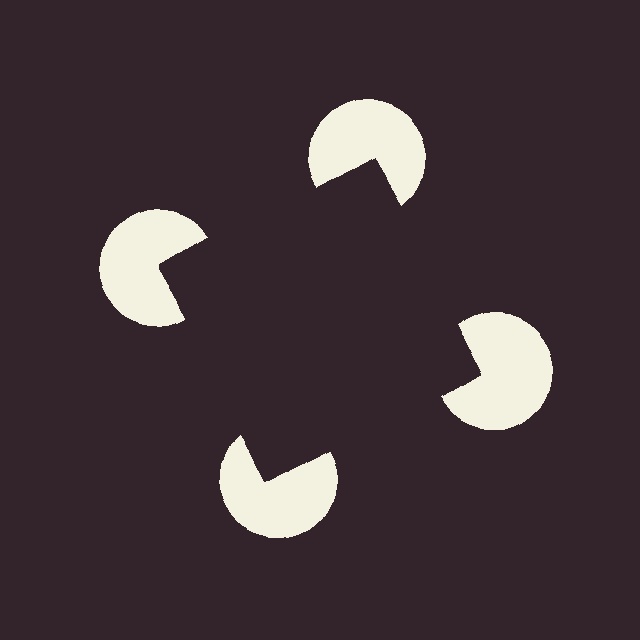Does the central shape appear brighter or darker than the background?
It typically appears slightly darker than the background, even though no actual brightness change is drawn.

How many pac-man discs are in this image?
There are 4 — one at each vertex of the illusory square.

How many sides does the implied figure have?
4 sides.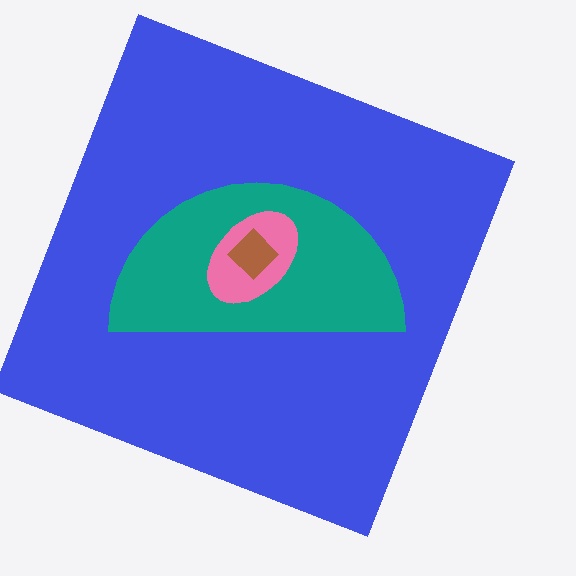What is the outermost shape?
The blue square.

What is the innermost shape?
The brown diamond.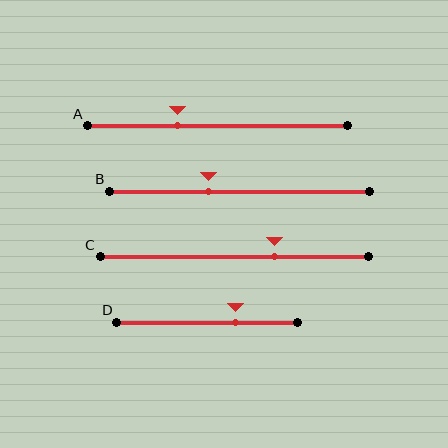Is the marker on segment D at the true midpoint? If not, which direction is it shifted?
No, the marker on segment D is shifted to the right by about 16% of the segment length.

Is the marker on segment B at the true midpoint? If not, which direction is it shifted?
No, the marker on segment B is shifted to the left by about 12% of the segment length.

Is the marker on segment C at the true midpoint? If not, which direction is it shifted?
No, the marker on segment C is shifted to the right by about 15% of the segment length.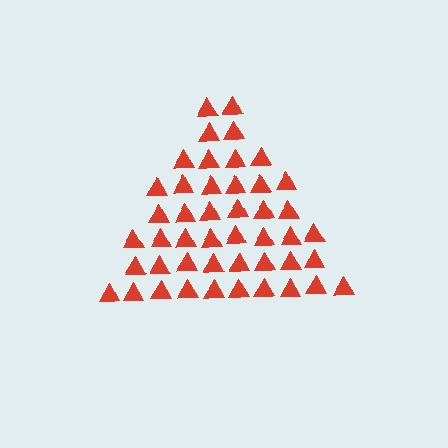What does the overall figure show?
The overall figure shows a triangle.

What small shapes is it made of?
It is made of small triangles.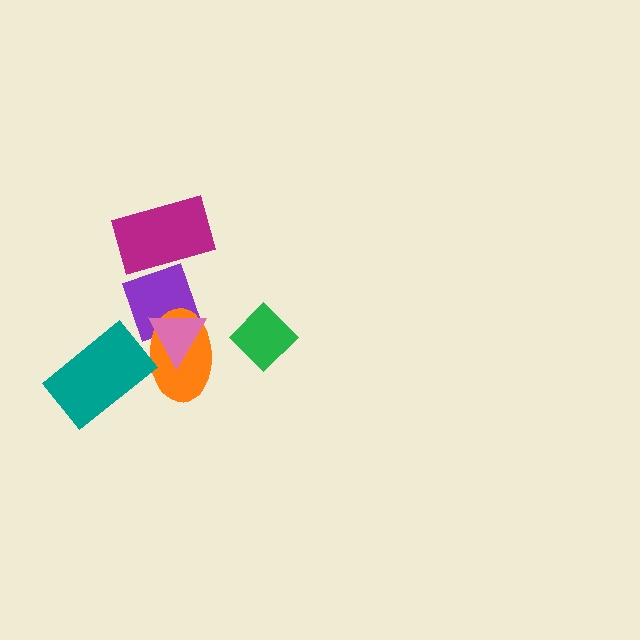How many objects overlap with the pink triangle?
2 objects overlap with the pink triangle.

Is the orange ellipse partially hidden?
Yes, it is partially covered by another shape.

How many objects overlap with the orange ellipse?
3 objects overlap with the orange ellipse.